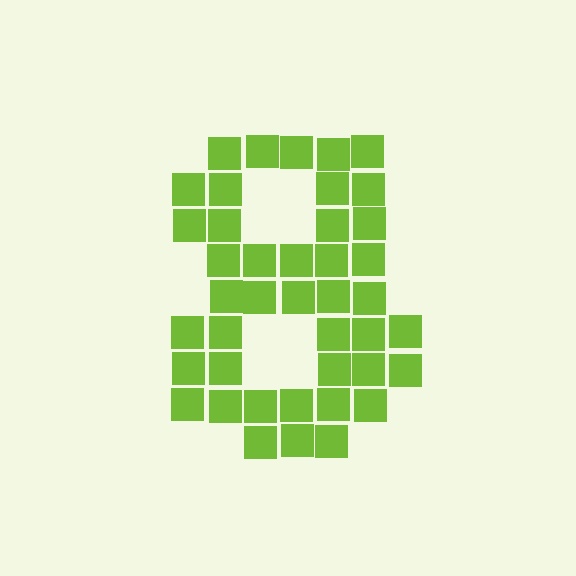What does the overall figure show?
The overall figure shows the digit 8.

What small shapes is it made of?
It is made of small squares.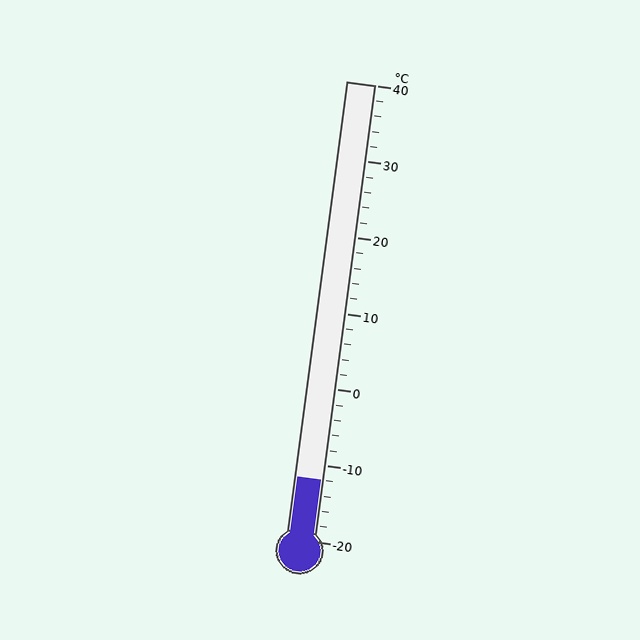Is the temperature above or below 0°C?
The temperature is below 0°C.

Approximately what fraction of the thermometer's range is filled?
The thermometer is filled to approximately 15% of its range.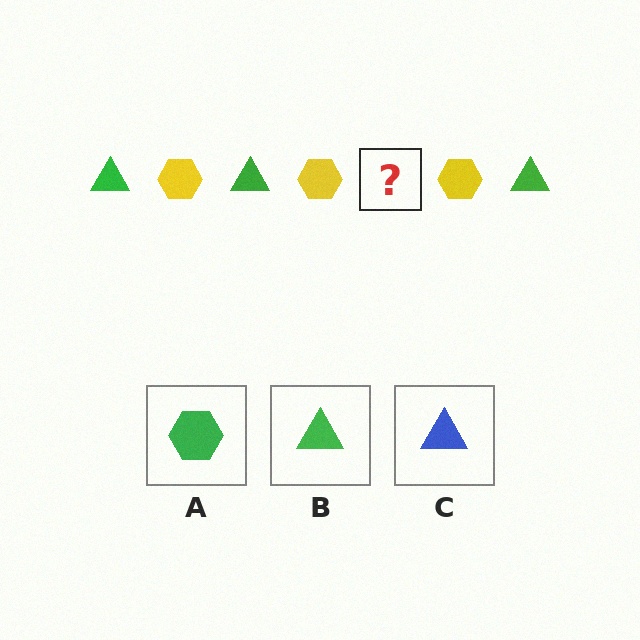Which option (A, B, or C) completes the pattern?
B.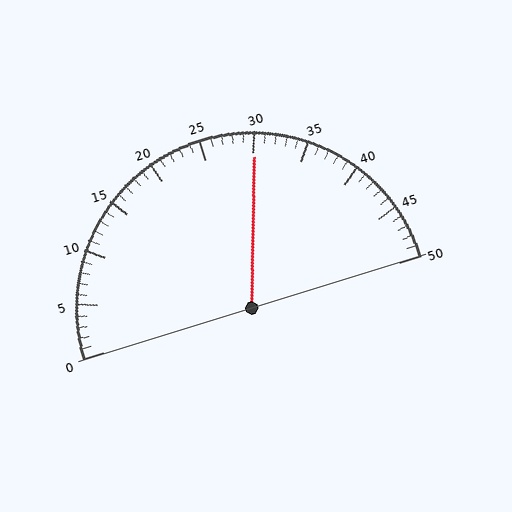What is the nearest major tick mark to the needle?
The nearest major tick mark is 30.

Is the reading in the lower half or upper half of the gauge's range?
The reading is in the upper half of the range (0 to 50).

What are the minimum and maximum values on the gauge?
The gauge ranges from 0 to 50.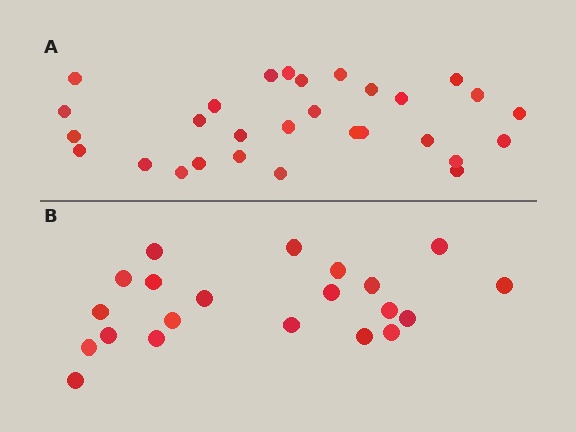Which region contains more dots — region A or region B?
Region A (the top region) has more dots.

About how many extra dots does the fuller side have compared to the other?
Region A has roughly 8 or so more dots than region B.